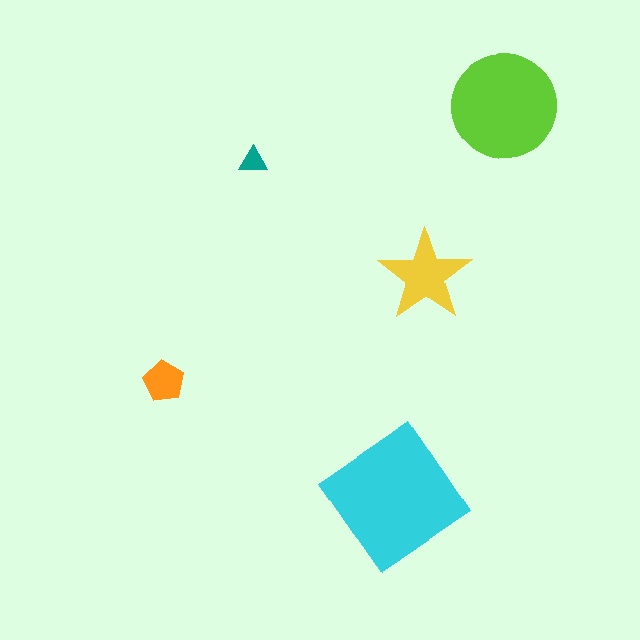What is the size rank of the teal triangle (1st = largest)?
5th.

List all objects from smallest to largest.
The teal triangle, the orange pentagon, the yellow star, the lime circle, the cyan diamond.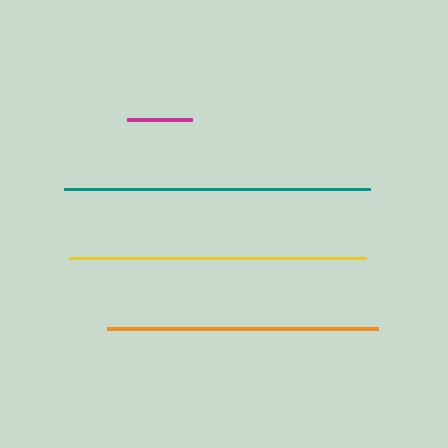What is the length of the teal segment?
The teal segment is approximately 305 pixels long.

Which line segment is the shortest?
The magenta line is the shortest at approximately 65 pixels.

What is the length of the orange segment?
The orange segment is approximately 271 pixels long.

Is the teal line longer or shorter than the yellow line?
The teal line is longer than the yellow line.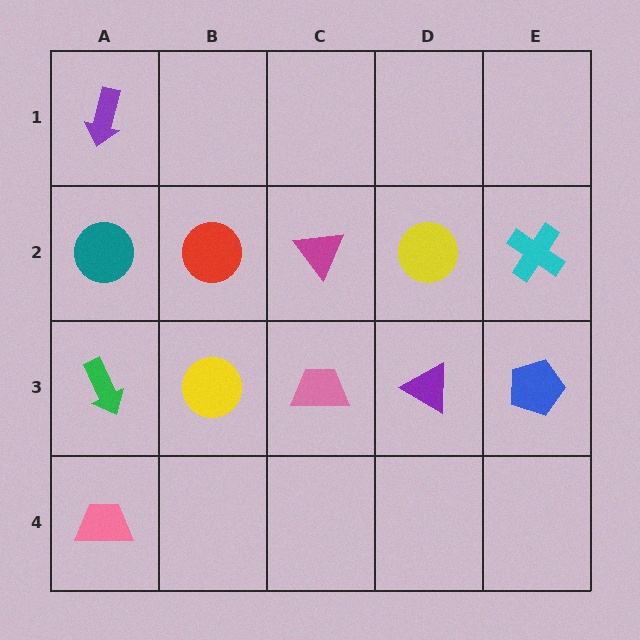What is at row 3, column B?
A yellow circle.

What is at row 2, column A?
A teal circle.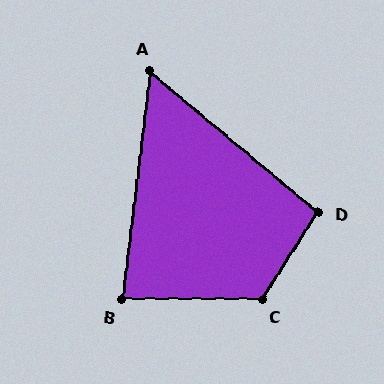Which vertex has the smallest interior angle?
A, at approximately 57 degrees.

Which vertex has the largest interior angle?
C, at approximately 123 degrees.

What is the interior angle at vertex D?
Approximately 97 degrees (obtuse).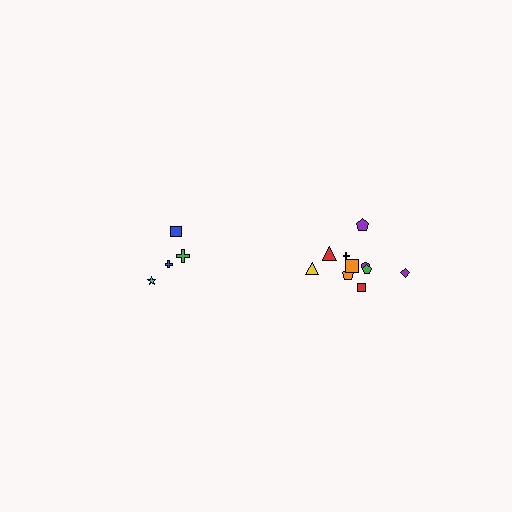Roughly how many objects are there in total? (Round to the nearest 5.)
Roughly 15 objects in total.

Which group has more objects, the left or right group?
The right group.